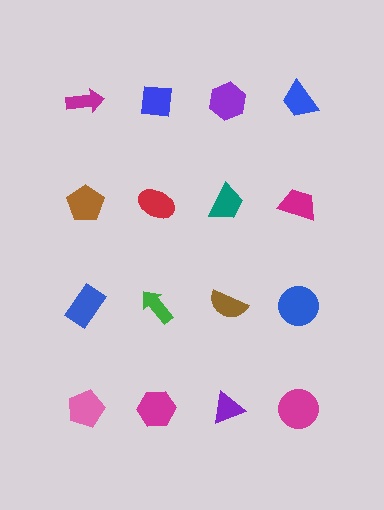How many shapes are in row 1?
4 shapes.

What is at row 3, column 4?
A blue circle.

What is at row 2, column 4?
A magenta trapezoid.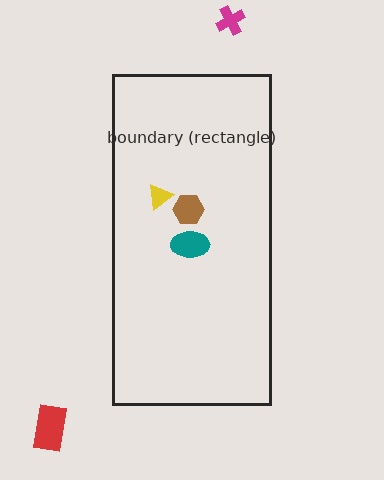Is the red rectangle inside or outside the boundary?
Outside.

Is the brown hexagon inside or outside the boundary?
Inside.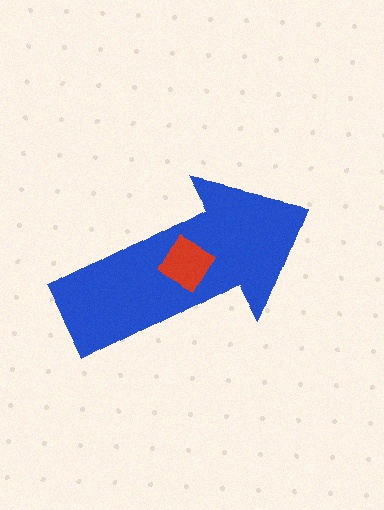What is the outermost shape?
The blue arrow.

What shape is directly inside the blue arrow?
The red diamond.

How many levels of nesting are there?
2.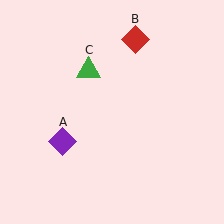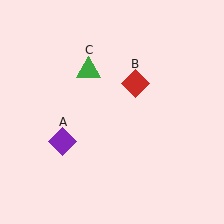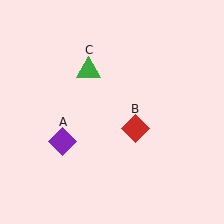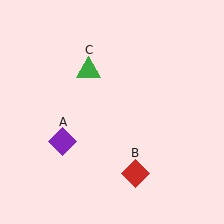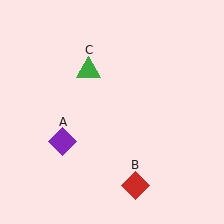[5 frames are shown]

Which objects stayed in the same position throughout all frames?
Purple diamond (object A) and green triangle (object C) remained stationary.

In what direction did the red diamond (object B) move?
The red diamond (object B) moved down.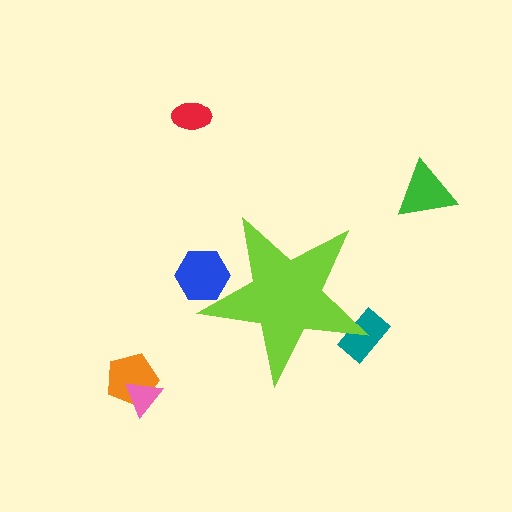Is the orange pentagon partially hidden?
No, the orange pentagon is fully visible.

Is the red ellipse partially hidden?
No, the red ellipse is fully visible.